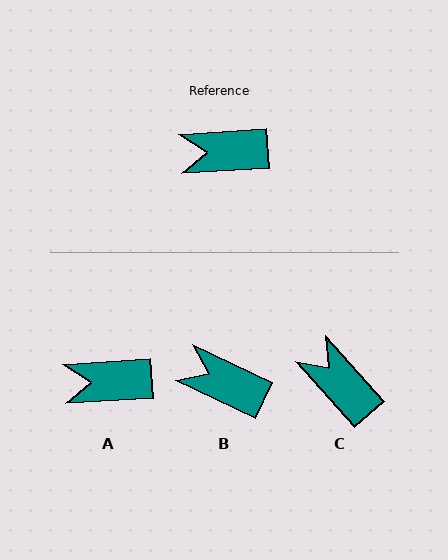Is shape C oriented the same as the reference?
No, it is off by about 52 degrees.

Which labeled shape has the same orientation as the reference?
A.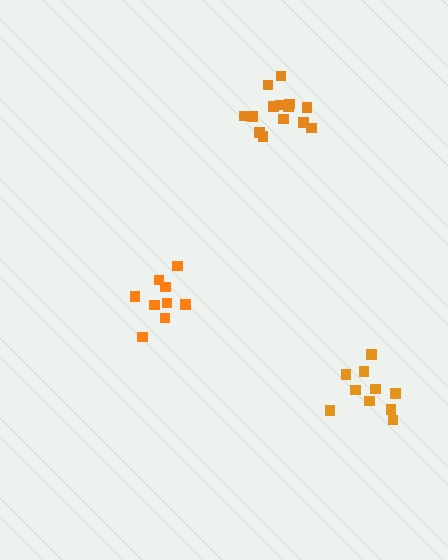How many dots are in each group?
Group 1: 10 dots, Group 2: 14 dots, Group 3: 9 dots (33 total).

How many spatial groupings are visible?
There are 3 spatial groupings.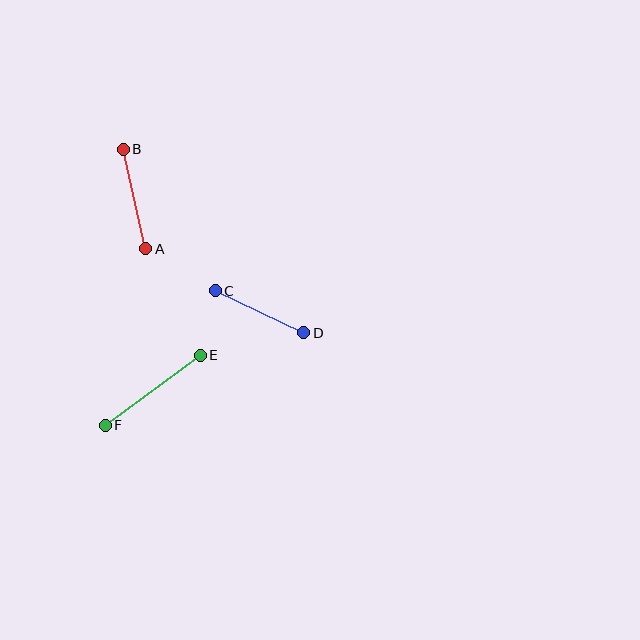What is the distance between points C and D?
The distance is approximately 98 pixels.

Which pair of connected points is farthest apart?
Points E and F are farthest apart.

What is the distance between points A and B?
The distance is approximately 102 pixels.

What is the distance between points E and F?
The distance is approximately 118 pixels.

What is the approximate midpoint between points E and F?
The midpoint is at approximately (153, 390) pixels.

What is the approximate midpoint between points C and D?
The midpoint is at approximately (259, 312) pixels.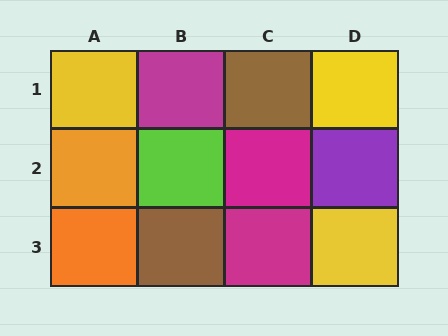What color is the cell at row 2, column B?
Lime.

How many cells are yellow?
3 cells are yellow.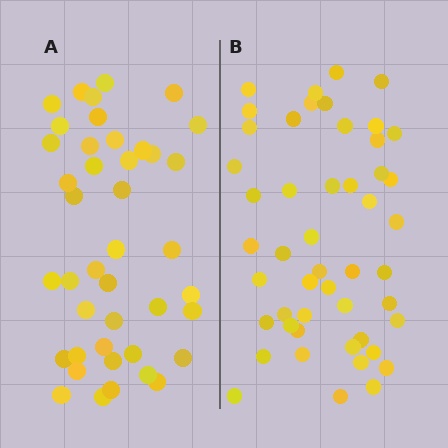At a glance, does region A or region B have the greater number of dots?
Region B (the right region) has more dots.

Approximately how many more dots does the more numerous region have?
Region B has roughly 8 or so more dots than region A.